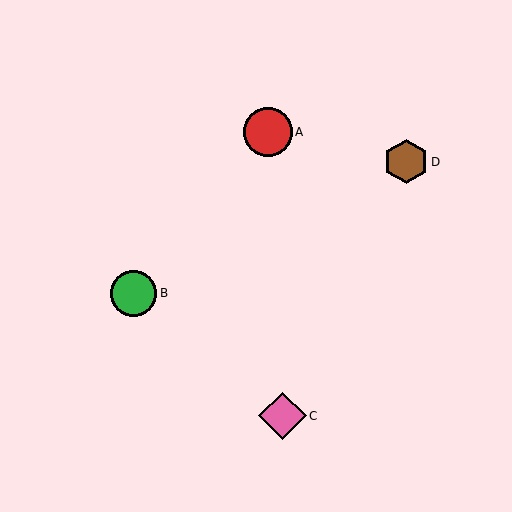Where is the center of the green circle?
The center of the green circle is at (134, 293).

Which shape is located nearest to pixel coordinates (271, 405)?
The pink diamond (labeled C) at (282, 416) is nearest to that location.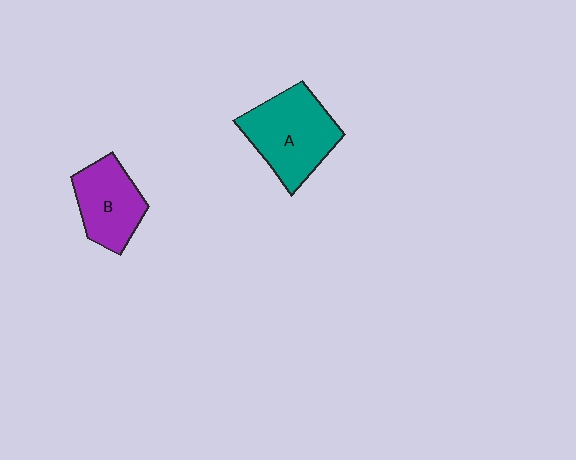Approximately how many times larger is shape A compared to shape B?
Approximately 1.3 times.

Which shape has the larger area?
Shape A (teal).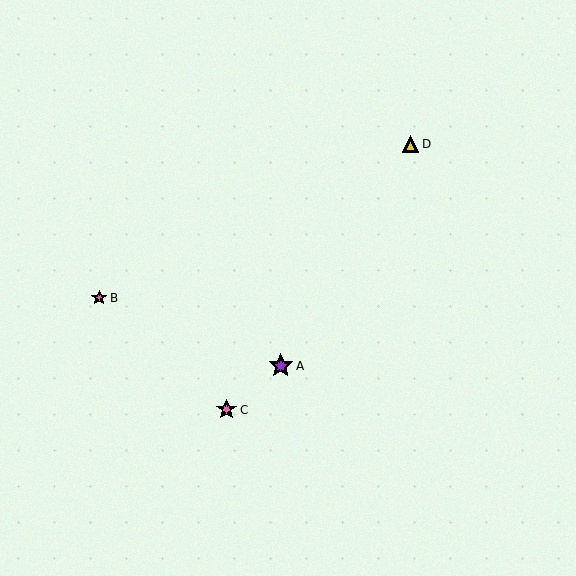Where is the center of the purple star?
The center of the purple star is at (281, 366).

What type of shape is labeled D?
Shape D is a yellow triangle.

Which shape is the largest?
The purple star (labeled A) is the largest.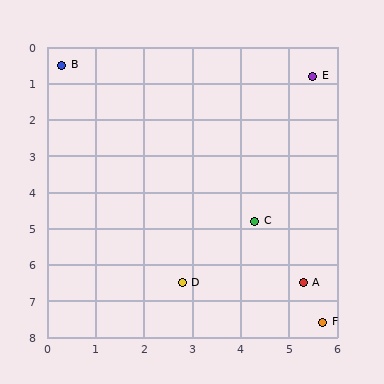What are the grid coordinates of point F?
Point F is at approximately (5.7, 7.6).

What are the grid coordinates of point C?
Point C is at approximately (4.3, 4.8).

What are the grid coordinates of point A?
Point A is at approximately (5.3, 6.5).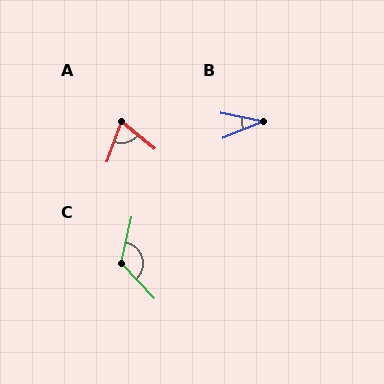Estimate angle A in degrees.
Approximately 70 degrees.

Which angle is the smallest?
B, at approximately 34 degrees.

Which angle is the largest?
C, at approximately 124 degrees.